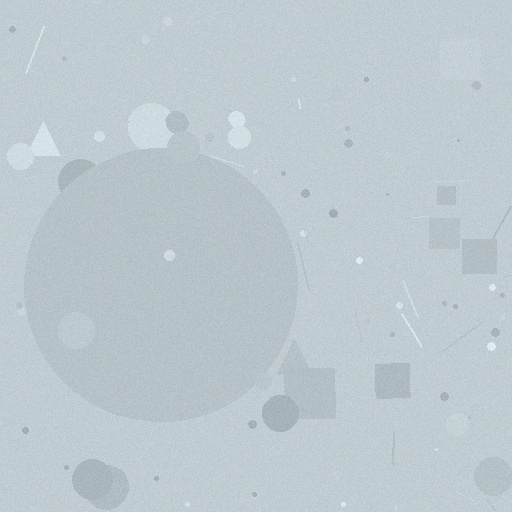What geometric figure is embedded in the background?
A circle is embedded in the background.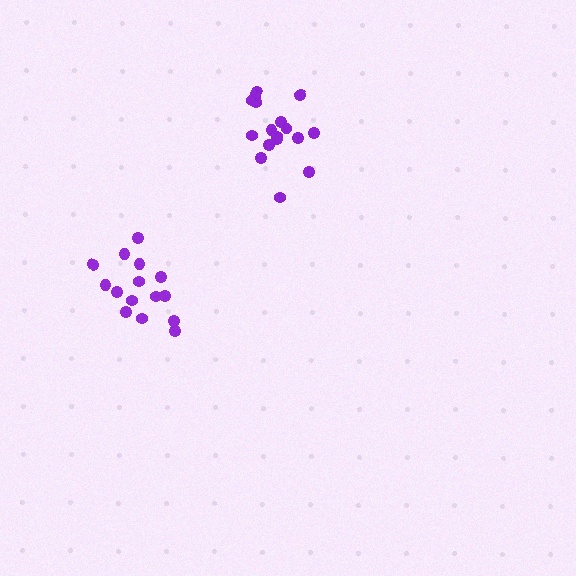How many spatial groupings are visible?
There are 2 spatial groupings.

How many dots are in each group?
Group 1: 17 dots, Group 2: 15 dots (32 total).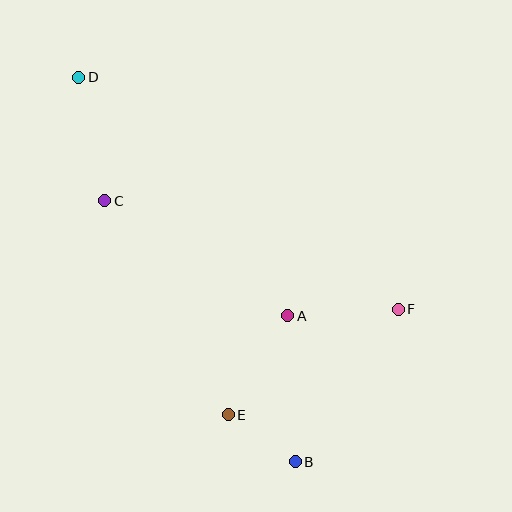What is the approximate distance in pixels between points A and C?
The distance between A and C is approximately 216 pixels.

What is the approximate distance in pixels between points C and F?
The distance between C and F is approximately 313 pixels.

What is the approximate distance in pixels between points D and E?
The distance between D and E is approximately 369 pixels.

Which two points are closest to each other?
Points B and E are closest to each other.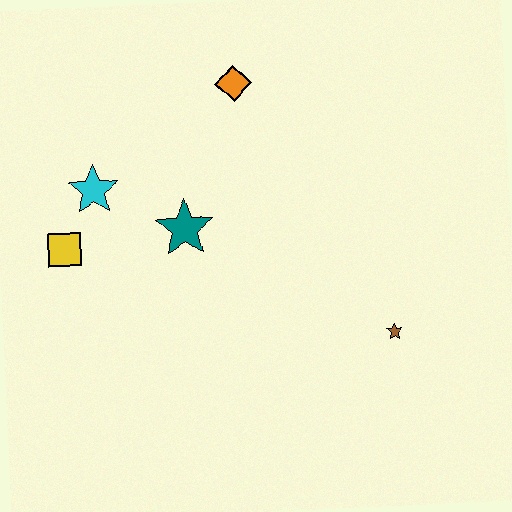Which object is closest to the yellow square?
The cyan star is closest to the yellow square.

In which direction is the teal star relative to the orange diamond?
The teal star is below the orange diamond.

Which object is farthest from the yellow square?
The brown star is farthest from the yellow square.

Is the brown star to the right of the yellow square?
Yes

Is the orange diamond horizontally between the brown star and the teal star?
Yes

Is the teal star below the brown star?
No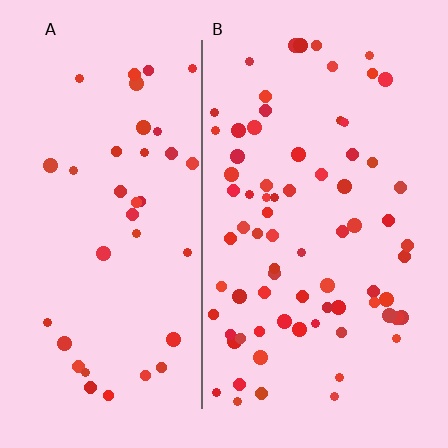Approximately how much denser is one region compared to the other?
Approximately 2.0× — region B over region A.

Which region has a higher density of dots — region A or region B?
B (the right).